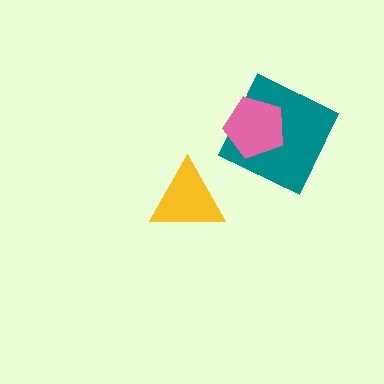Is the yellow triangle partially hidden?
No, no other shape covers it.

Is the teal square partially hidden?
Yes, it is partially covered by another shape.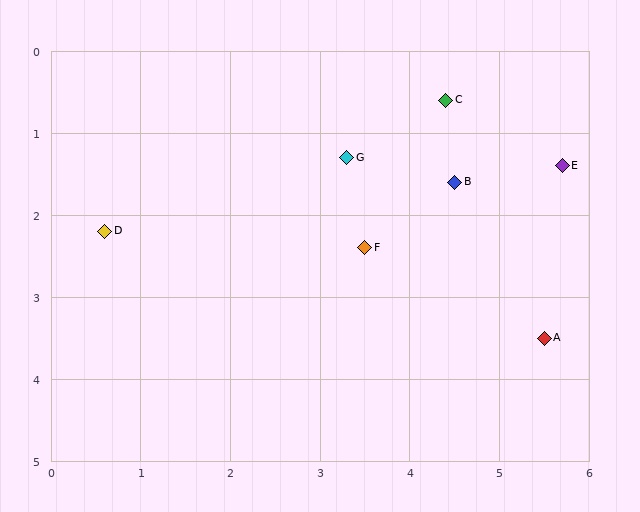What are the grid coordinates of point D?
Point D is at approximately (0.6, 2.2).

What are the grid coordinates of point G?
Point G is at approximately (3.3, 1.3).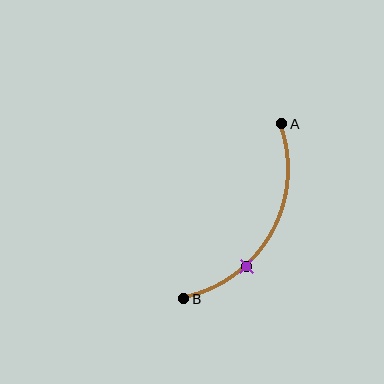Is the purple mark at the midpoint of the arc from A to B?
No. The purple mark lies on the arc but is closer to endpoint B. The arc midpoint would be at the point on the curve equidistant along the arc from both A and B.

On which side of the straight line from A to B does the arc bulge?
The arc bulges to the right of the straight line connecting A and B.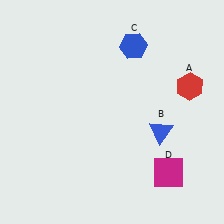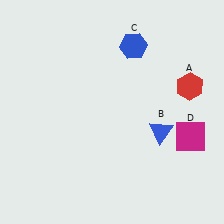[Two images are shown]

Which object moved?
The magenta square (D) moved up.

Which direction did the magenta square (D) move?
The magenta square (D) moved up.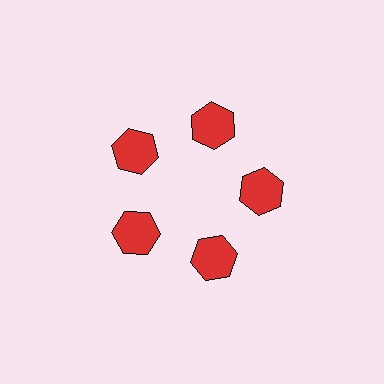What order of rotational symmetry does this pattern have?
This pattern has 5-fold rotational symmetry.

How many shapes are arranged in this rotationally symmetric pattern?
There are 5 shapes, arranged in 5 groups of 1.